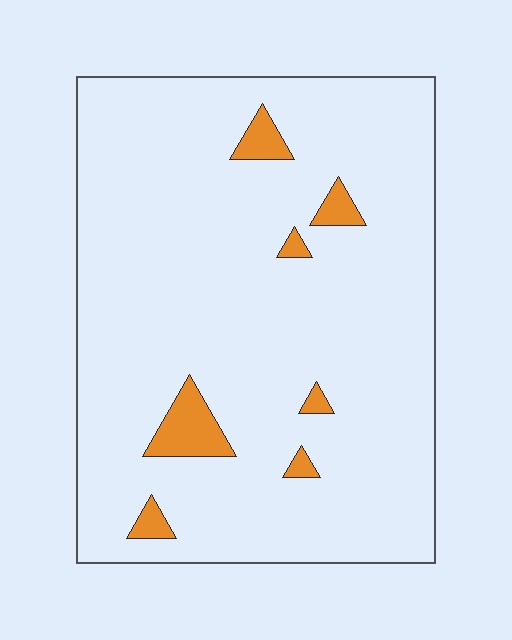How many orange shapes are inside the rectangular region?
7.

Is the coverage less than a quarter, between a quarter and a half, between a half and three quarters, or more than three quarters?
Less than a quarter.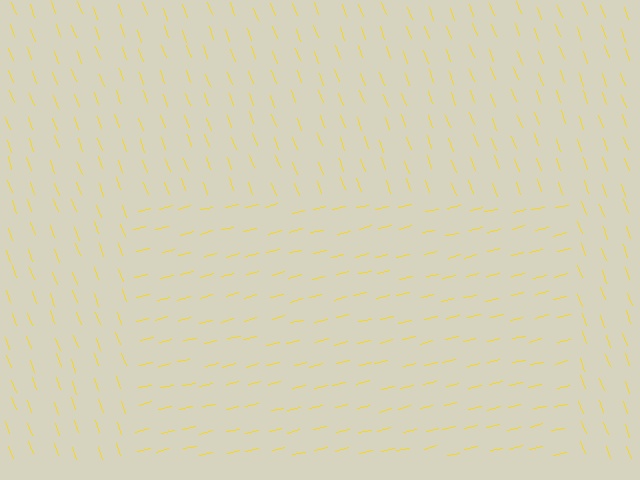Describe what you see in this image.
The image is filled with small yellow line segments. A rectangle region in the image has lines oriented differently from the surrounding lines, creating a visible texture boundary.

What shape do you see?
I see a rectangle.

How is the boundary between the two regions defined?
The boundary is defined purely by a change in line orientation (approximately 84 degrees difference). All lines are the same color and thickness.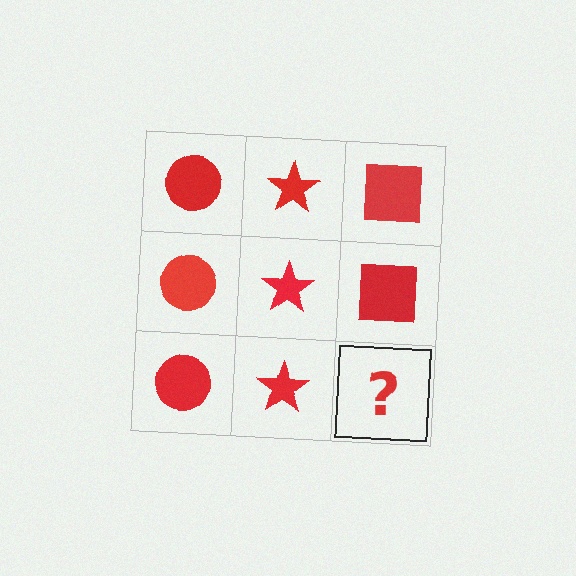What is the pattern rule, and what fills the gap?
The rule is that each column has a consistent shape. The gap should be filled with a red square.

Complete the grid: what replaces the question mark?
The question mark should be replaced with a red square.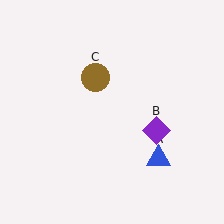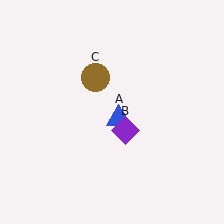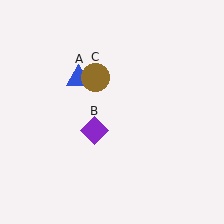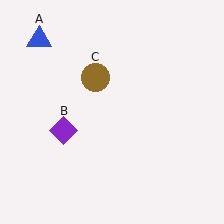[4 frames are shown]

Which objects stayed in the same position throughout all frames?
Brown circle (object C) remained stationary.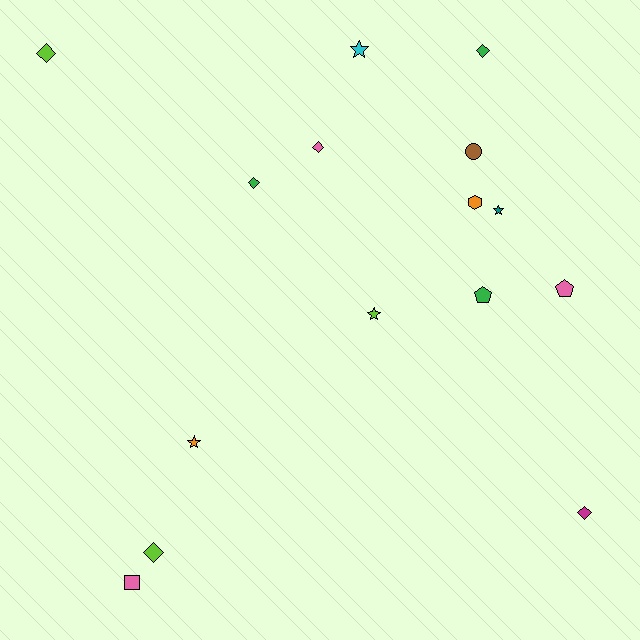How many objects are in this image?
There are 15 objects.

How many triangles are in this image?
There are no triangles.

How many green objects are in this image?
There are 3 green objects.